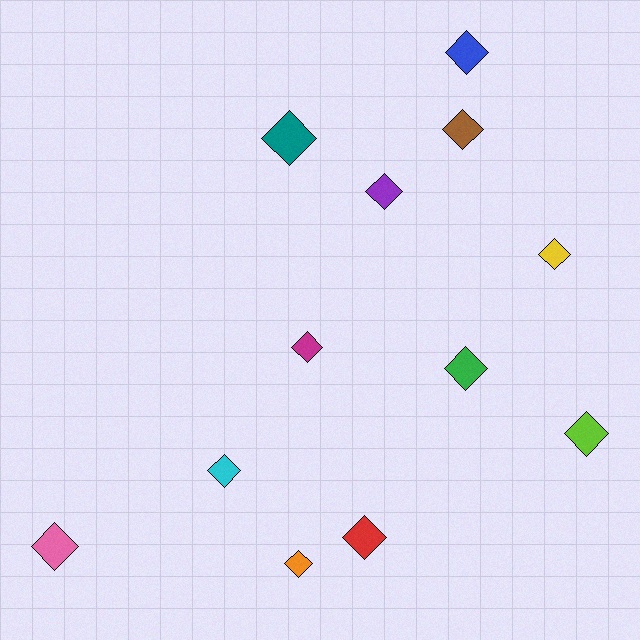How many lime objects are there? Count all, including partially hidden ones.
There is 1 lime object.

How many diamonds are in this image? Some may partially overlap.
There are 12 diamonds.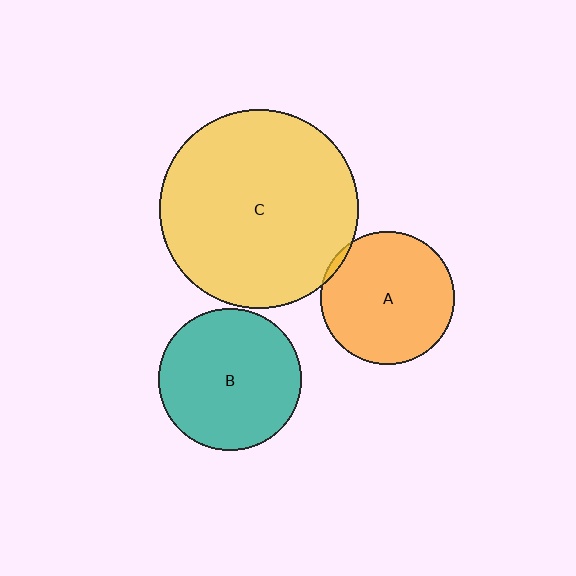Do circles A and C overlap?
Yes.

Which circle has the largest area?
Circle C (yellow).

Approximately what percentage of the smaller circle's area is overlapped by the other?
Approximately 5%.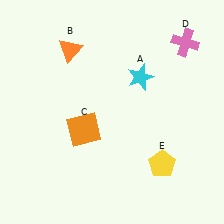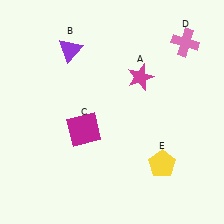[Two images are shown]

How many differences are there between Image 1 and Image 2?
There are 3 differences between the two images.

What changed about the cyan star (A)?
In Image 1, A is cyan. In Image 2, it changed to magenta.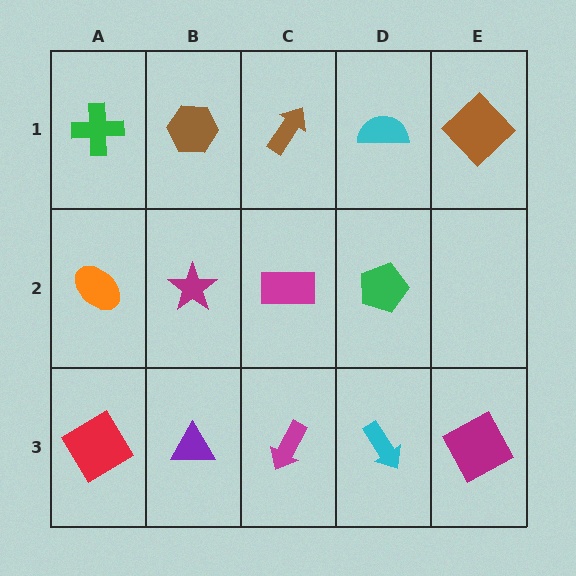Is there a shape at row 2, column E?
No, that cell is empty.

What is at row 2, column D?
A green pentagon.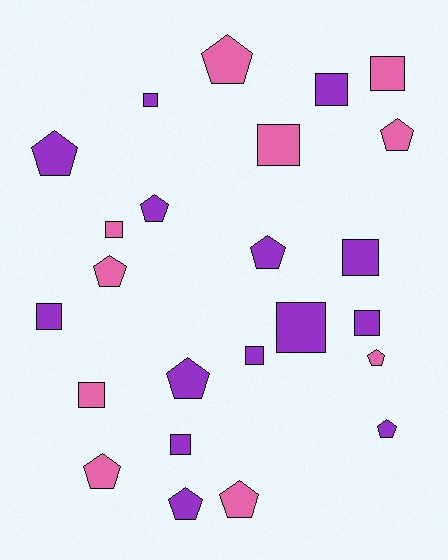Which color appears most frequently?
Purple, with 14 objects.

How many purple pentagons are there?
There are 6 purple pentagons.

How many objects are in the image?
There are 24 objects.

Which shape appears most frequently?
Pentagon, with 12 objects.